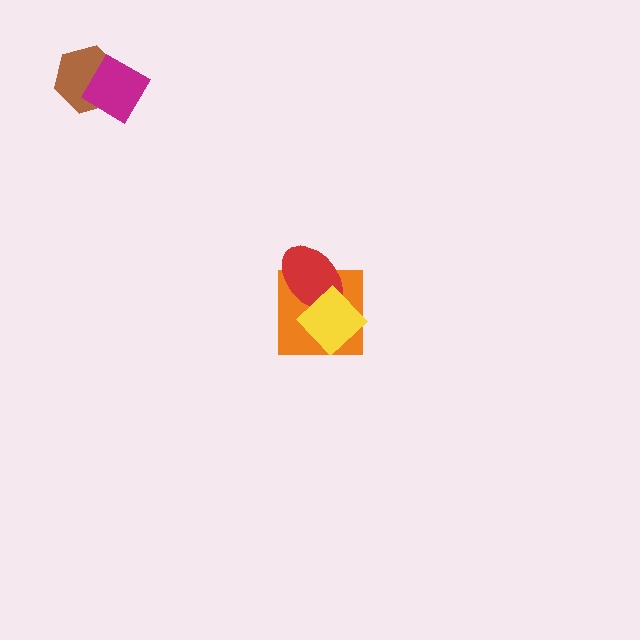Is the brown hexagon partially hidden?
Yes, it is partially covered by another shape.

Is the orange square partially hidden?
Yes, it is partially covered by another shape.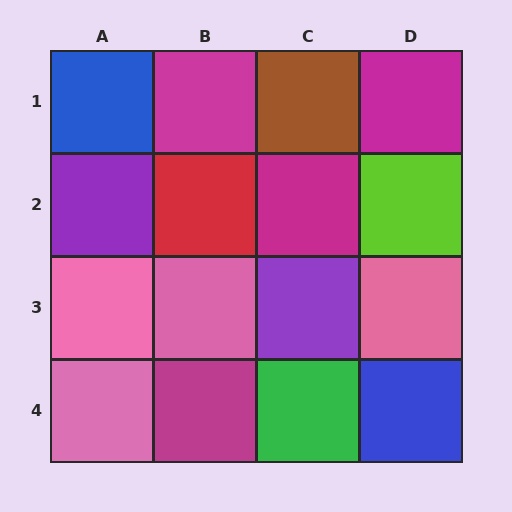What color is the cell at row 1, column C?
Brown.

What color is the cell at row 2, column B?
Red.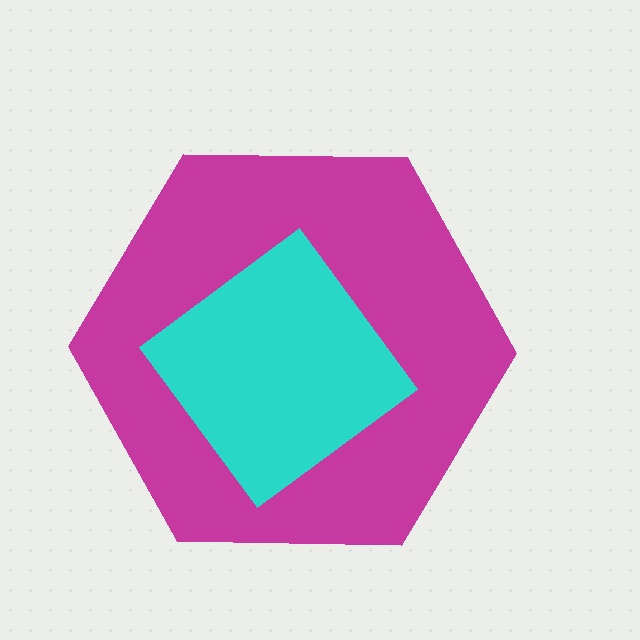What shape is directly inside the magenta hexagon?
The cyan diamond.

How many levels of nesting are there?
2.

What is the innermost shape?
The cyan diamond.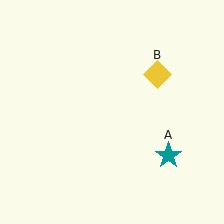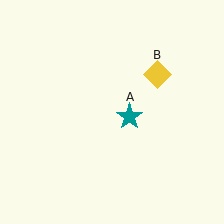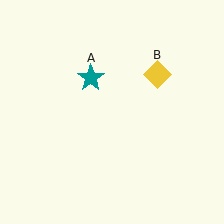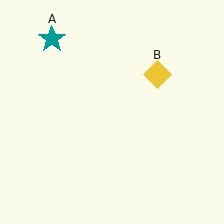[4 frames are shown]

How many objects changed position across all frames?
1 object changed position: teal star (object A).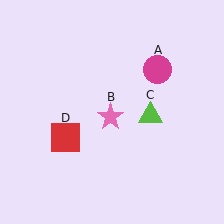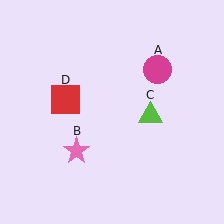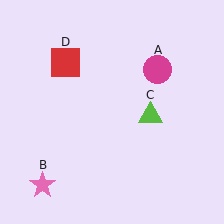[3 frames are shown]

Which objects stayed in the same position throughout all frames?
Magenta circle (object A) and lime triangle (object C) remained stationary.